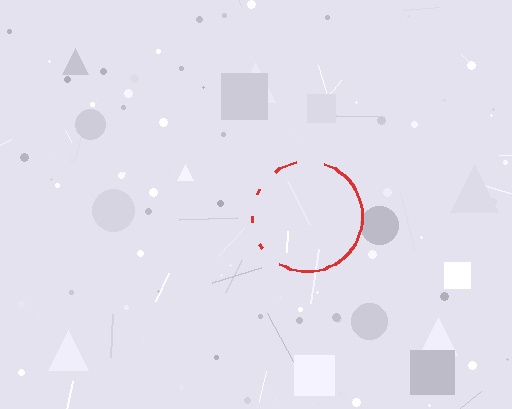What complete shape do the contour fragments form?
The contour fragments form a circle.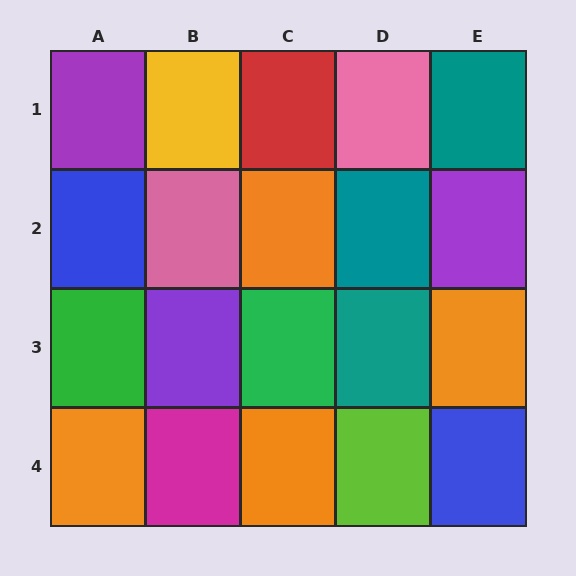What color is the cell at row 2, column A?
Blue.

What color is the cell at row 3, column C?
Green.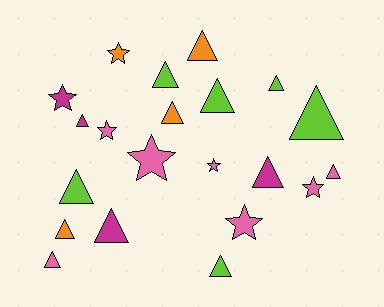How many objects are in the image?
There are 21 objects.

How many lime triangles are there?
There are 6 lime triangles.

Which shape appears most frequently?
Triangle, with 14 objects.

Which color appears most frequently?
Pink, with 7 objects.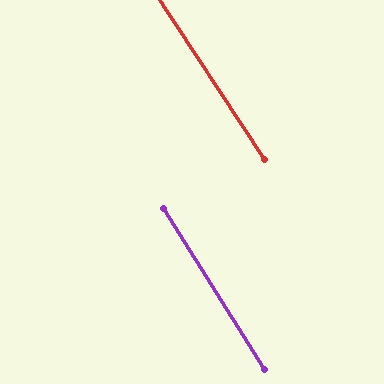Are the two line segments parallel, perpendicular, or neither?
Parallel — their directions differ by only 0.7°.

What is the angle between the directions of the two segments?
Approximately 1 degree.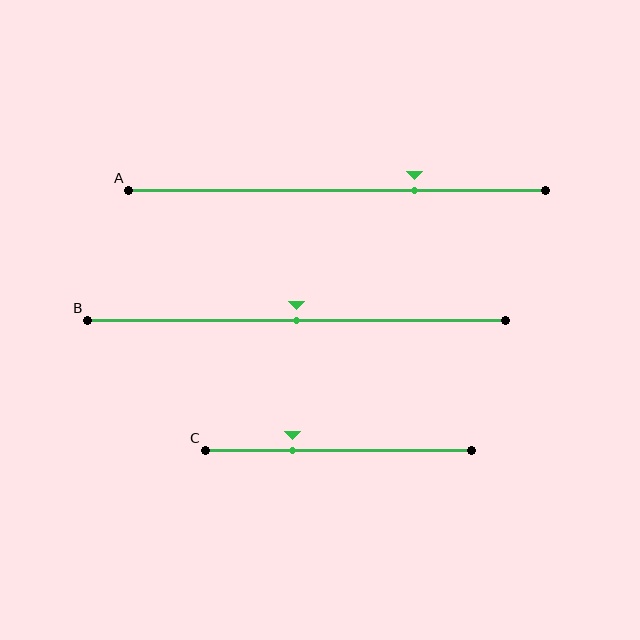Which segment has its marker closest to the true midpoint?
Segment B has its marker closest to the true midpoint.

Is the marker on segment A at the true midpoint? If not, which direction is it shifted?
No, the marker on segment A is shifted to the right by about 18% of the segment length.